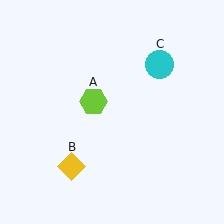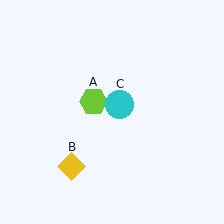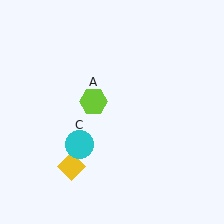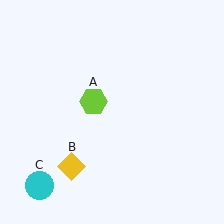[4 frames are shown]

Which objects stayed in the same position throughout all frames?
Lime hexagon (object A) and yellow diamond (object B) remained stationary.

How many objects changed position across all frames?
1 object changed position: cyan circle (object C).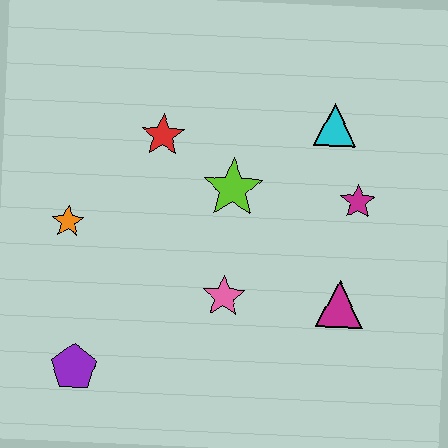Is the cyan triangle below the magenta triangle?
No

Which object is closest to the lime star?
The red star is closest to the lime star.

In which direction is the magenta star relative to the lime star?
The magenta star is to the right of the lime star.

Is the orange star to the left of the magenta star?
Yes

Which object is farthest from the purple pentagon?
The cyan triangle is farthest from the purple pentagon.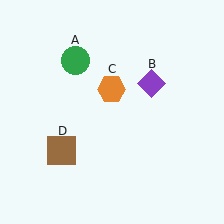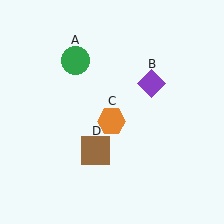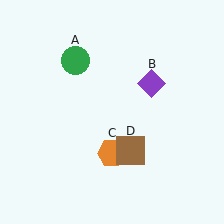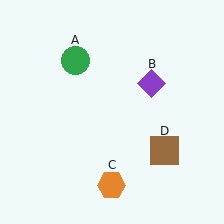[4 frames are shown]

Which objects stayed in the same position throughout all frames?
Green circle (object A) and purple diamond (object B) remained stationary.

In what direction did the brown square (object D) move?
The brown square (object D) moved right.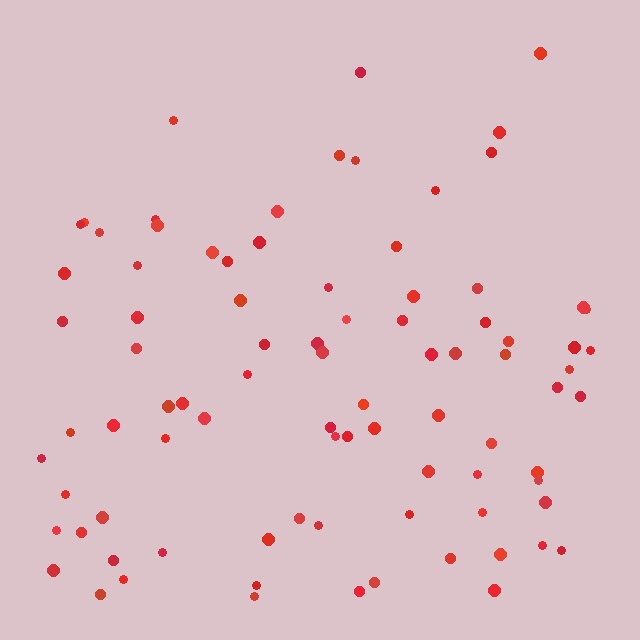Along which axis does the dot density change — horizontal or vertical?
Vertical.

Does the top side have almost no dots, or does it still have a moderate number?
Still a moderate number, just noticeably fewer than the bottom.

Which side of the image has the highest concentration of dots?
The bottom.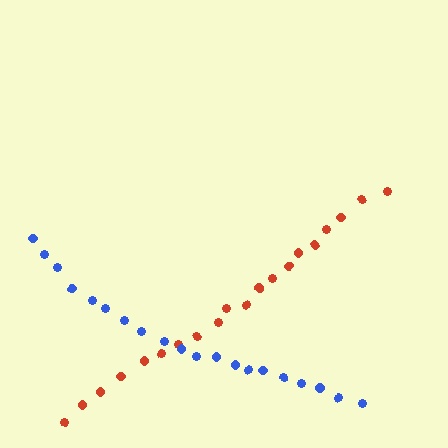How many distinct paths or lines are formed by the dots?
There are 2 distinct paths.